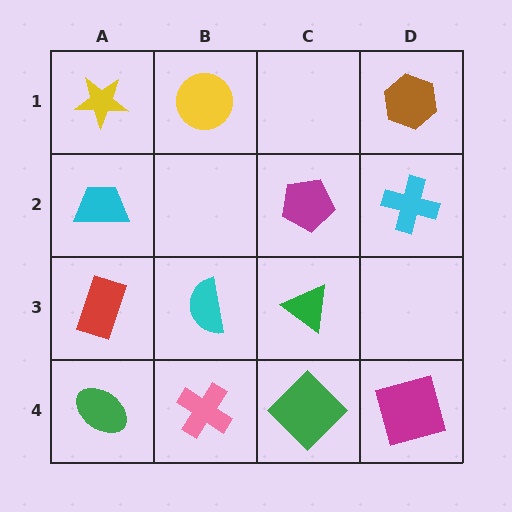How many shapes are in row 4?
4 shapes.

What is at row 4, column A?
A green ellipse.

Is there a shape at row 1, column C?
No, that cell is empty.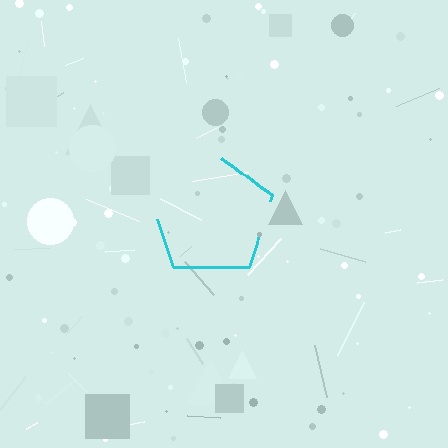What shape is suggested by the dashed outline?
The dashed outline suggests a pentagon.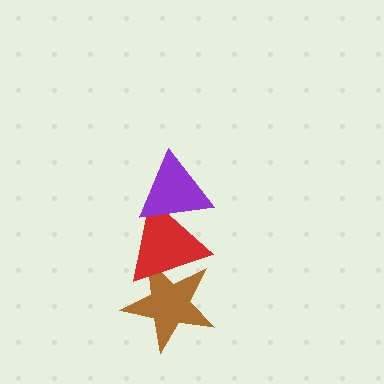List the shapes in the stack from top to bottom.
From top to bottom: the purple triangle, the red triangle, the brown star.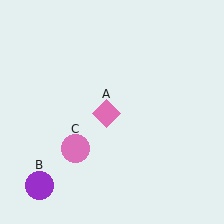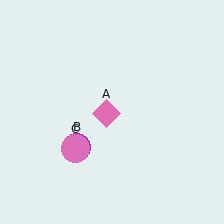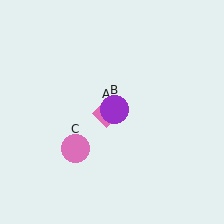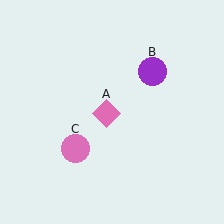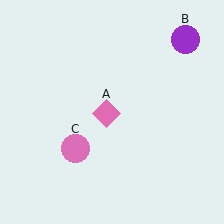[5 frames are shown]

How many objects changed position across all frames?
1 object changed position: purple circle (object B).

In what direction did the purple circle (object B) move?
The purple circle (object B) moved up and to the right.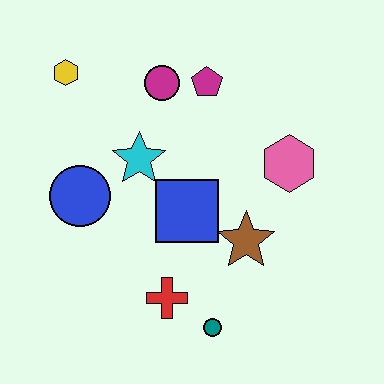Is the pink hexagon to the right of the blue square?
Yes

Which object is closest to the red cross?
The teal circle is closest to the red cross.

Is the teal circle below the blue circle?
Yes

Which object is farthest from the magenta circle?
The teal circle is farthest from the magenta circle.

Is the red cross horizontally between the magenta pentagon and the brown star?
No